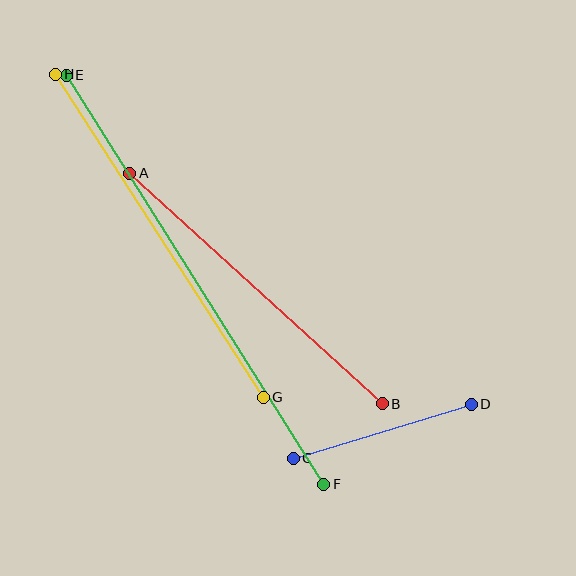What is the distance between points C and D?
The distance is approximately 186 pixels.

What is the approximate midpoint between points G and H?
The midpoint is at approximately (159, 236) pixels.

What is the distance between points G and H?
The distance is approximately 384 pixels.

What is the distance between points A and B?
The distance is approximately 342 pixels.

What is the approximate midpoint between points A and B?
The midpoint is at approximately (256, 288) pixels.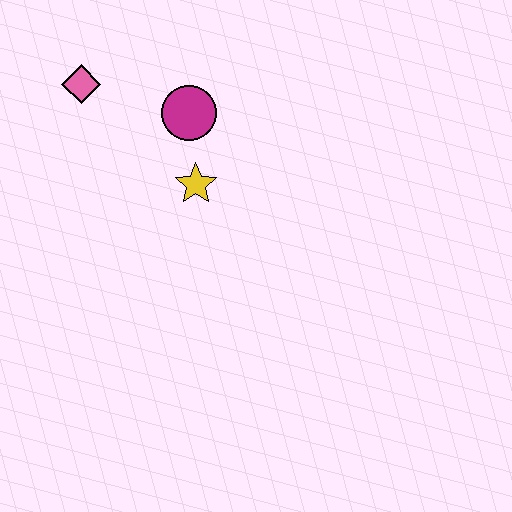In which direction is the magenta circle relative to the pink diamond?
The magenta circle is to the right of the pink diamond.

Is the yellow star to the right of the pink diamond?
Yes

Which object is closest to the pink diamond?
The magenta circle is closest to the pink diamond.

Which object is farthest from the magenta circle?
The pink diamond is farthest from the magenta circle.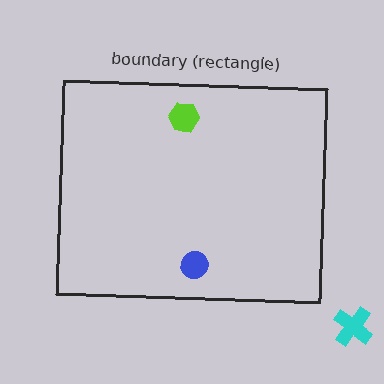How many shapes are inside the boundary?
2 inside, 1 outside.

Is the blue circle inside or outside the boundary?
Inside.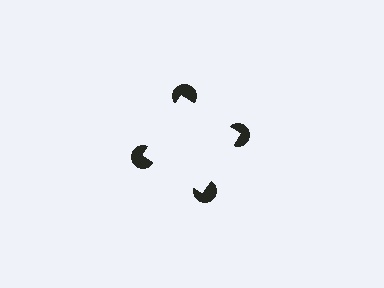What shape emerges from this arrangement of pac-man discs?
An illusory square — its edges are inferred from the aligned wedge cuts in the pac-man discs, not physically drawn.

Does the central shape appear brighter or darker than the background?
It typically appears slightly brighter than the background, even though no actual brightness change is drawn.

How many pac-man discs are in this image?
There are 4 — one at each vertex of the illusory square.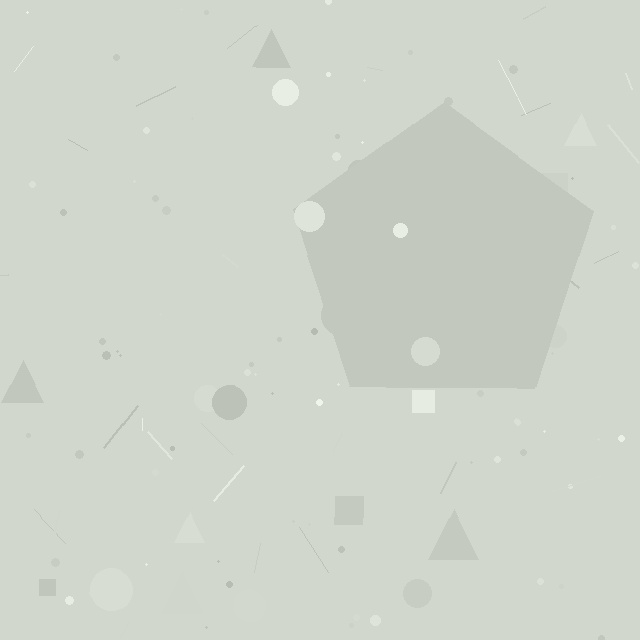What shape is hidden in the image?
A pentagon is hidden in the image.